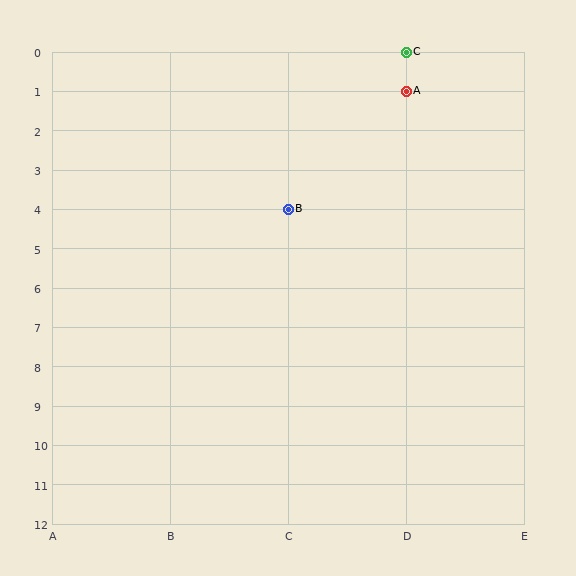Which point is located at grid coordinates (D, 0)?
Point C is at (D, 0).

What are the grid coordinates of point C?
Point C is at grid coordinates (D, 0).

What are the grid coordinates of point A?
Point A is at grid coordinates (D, 1).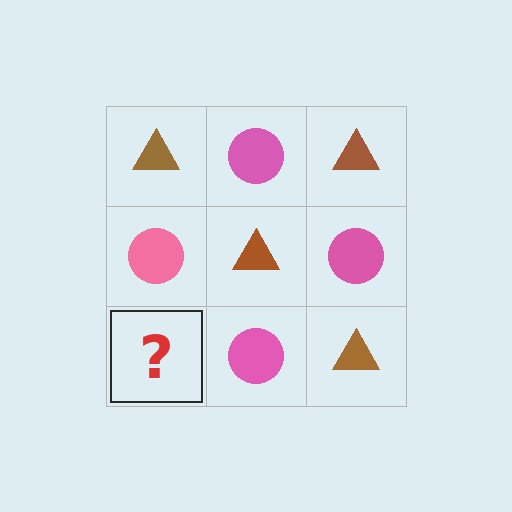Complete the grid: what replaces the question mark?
The question mark should be replaced with a brown triangle.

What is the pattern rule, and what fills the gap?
The rule is that it alternates brown triangle and pink circle in a checkerboard pattern. The gap should be filled with a brown triangle.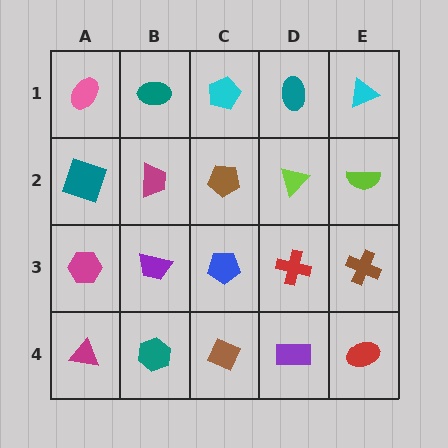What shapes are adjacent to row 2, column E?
A cyan triangle (row 1, column E), a brown cross (row 3, column E), a lime triangle (row 2, column D).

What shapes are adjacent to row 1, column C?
A brown pentagon (row 2, column C), a teal ellipse (row 1, column B), a teal ellipse (row 1, column D).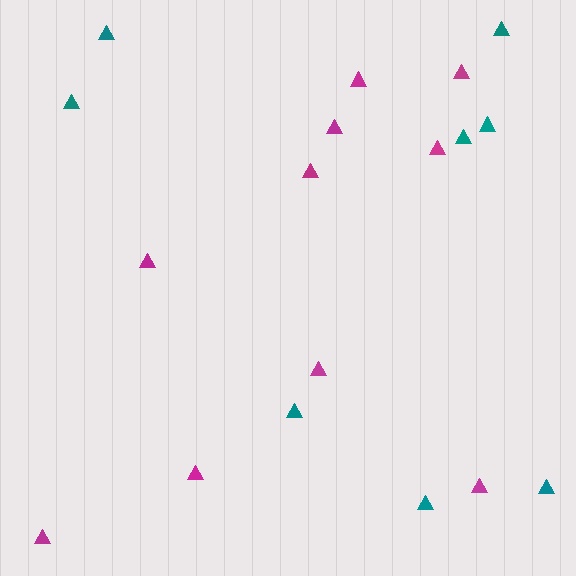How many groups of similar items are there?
There are 2 groups: one group of teal triangles (8) and one group of magenta triangles (10).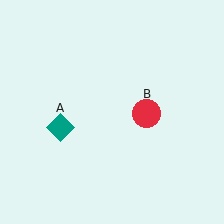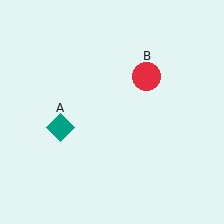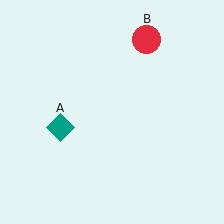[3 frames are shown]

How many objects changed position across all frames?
1 object changed position: red circle (object B).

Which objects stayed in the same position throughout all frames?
Teal diamond (object A) remained stationary.